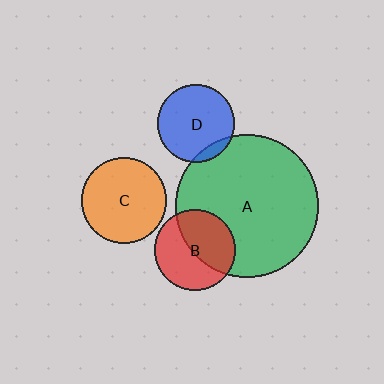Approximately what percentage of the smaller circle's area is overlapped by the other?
Approximately 10%.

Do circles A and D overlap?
Yes.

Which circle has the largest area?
Circle A (green).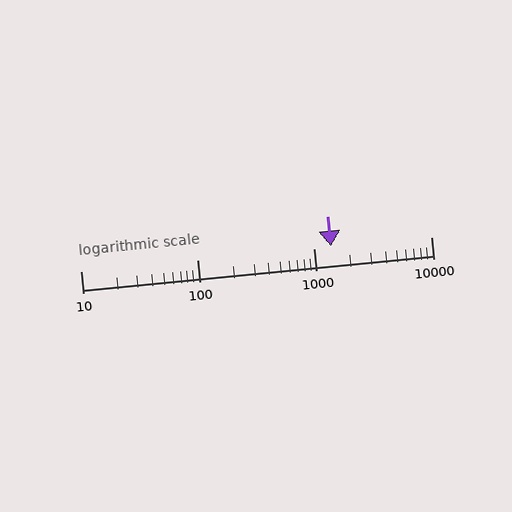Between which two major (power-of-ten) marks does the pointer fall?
The pointer is between 1000 and 10000.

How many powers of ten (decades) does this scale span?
The scale spans 3 decades, from 10 to 10000.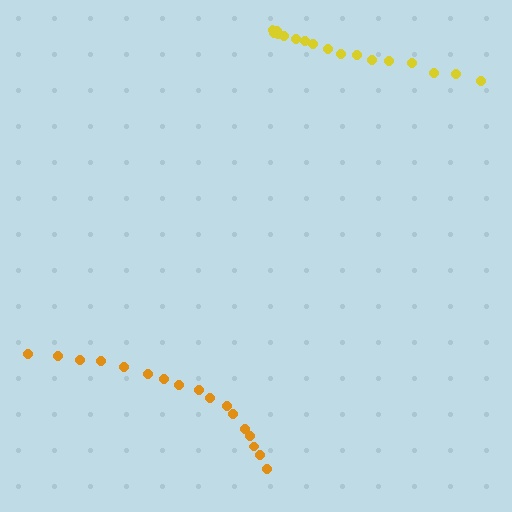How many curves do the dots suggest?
There are 2 distinct paths.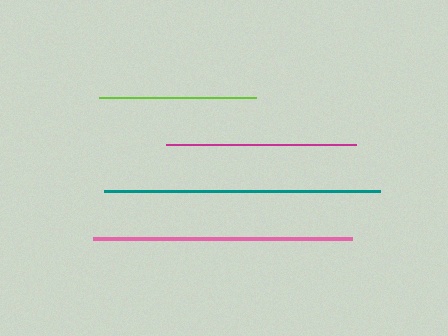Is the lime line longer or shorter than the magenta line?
The magenta line is longer than the lime line.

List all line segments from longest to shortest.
From longest to shortest: teal, pink, magenta, lime.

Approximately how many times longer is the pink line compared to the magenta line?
The pink line is approximately 1.4 times the length of the magenta line.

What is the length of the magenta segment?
The magenta segment is approximately 190 pixels long.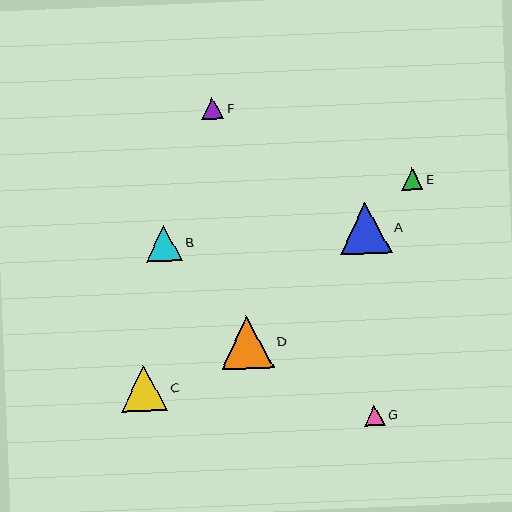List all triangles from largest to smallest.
From largest to smallest: D, A, C, B, F, E, G.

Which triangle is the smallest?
Triangle G is the smallest with a size of approximately 20 pixels.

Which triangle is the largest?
Triangle D is the largest with a size of approximately 53 pixels.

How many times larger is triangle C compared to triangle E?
Triangle C is approximately 2.1 times the size of triangle E.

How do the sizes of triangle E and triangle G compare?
Triangle E and triangle G are approximately the same size.